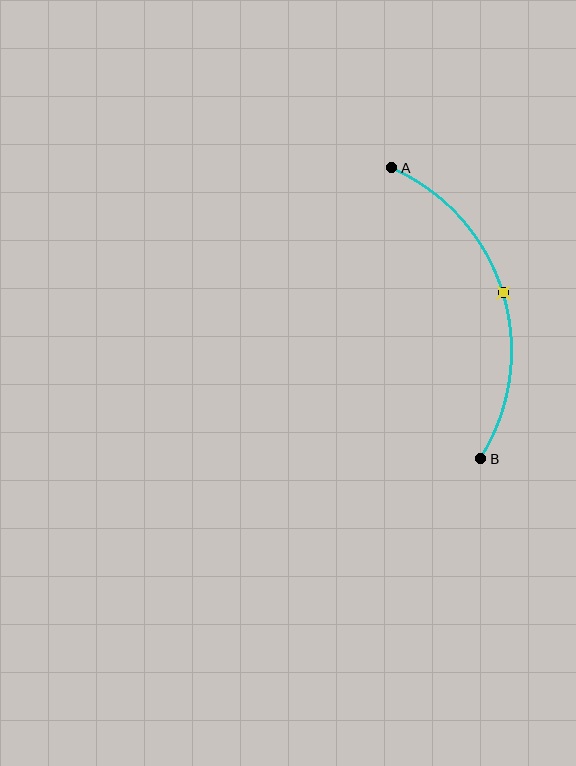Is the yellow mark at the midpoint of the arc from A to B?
Yes. The yellow mark lies on the arc at equal arc-length from both A and B — it is the arc midpoint.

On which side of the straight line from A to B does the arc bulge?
The arc bulges to the right of the straight line connecting A and B.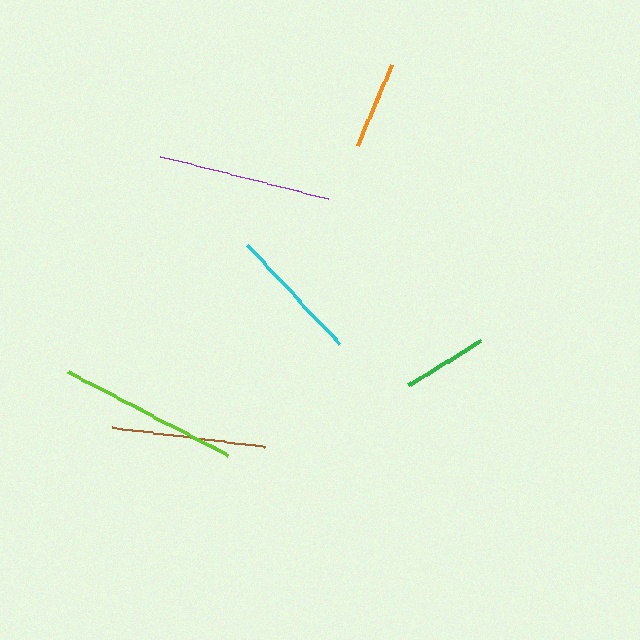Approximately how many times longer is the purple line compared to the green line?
The purple line is approximately 2.0 times the length of the green line.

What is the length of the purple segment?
The purple segment is approximately 173 pixels long.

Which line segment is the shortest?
The green line is the shortest at approximately 85 pixels.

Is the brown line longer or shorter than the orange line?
The brown line is longer than the orange line.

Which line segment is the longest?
The lime line is the longest at approximately 180 pixels.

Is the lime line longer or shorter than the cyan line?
The lime line is longer than the cyan line.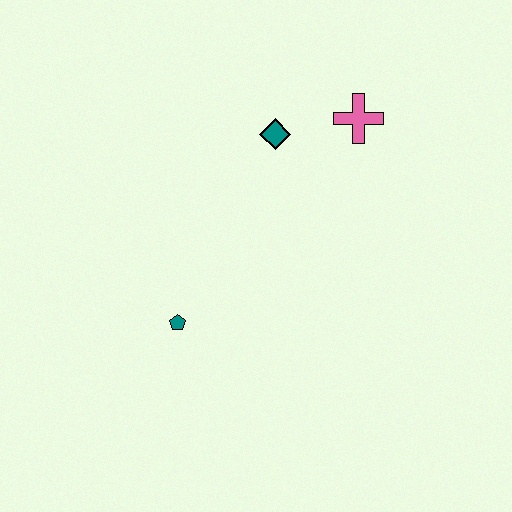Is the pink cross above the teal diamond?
Yes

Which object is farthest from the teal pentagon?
The pink cross is farthest from the teal pentagon.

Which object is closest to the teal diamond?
The pink cross is closest to the teal diamond.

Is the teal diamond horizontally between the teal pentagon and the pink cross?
Yes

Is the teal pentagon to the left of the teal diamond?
Yes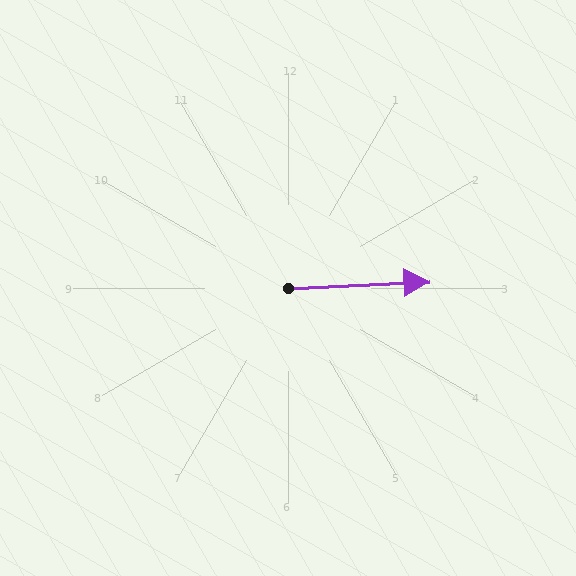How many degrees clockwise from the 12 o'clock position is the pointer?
Approximately 87 degrees.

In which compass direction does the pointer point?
East.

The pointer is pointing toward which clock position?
Roughly 3 o'clock.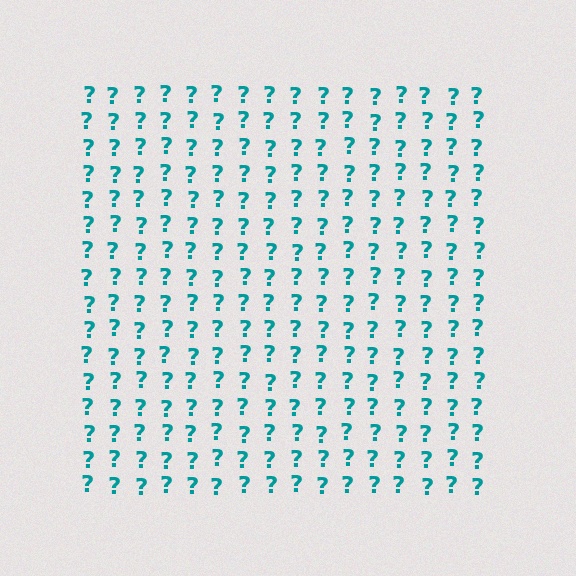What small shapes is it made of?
It is made of small question marks.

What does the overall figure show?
The overall figure shows a square.